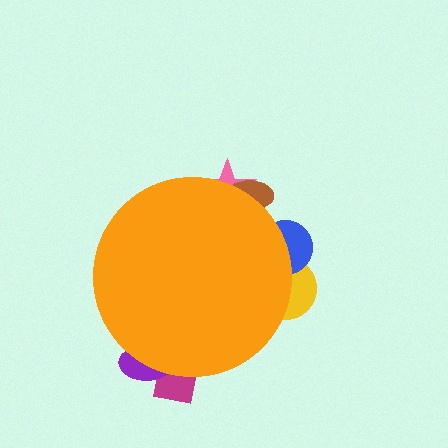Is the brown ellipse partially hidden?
Yes, the brown ellipse is partially hidden behind the orange circle.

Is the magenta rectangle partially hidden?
Yes, the magenta rectangle is partially hidden behind the orange circle.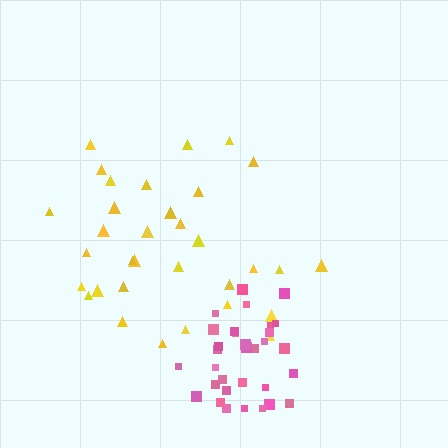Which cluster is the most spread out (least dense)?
Yellow.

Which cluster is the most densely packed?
Pink.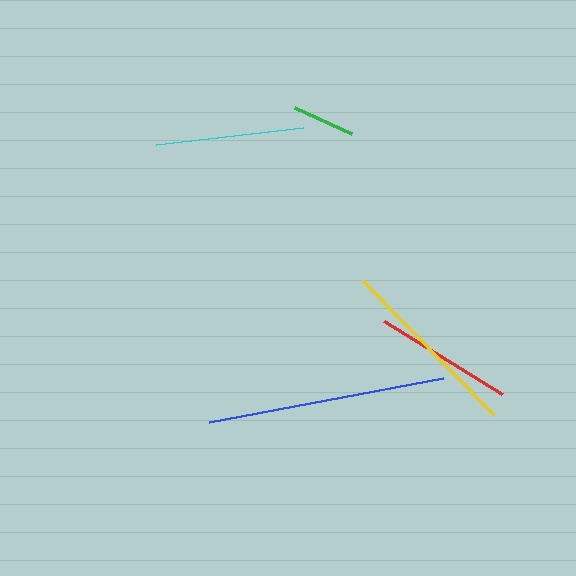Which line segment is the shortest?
The green line is the shortest at approximately 63 pixels.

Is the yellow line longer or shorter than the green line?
The yellow line is longer than the green line.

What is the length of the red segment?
The red segment is approximately 139 pixels long.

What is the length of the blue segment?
The blue segment is approximately 238 pixels long.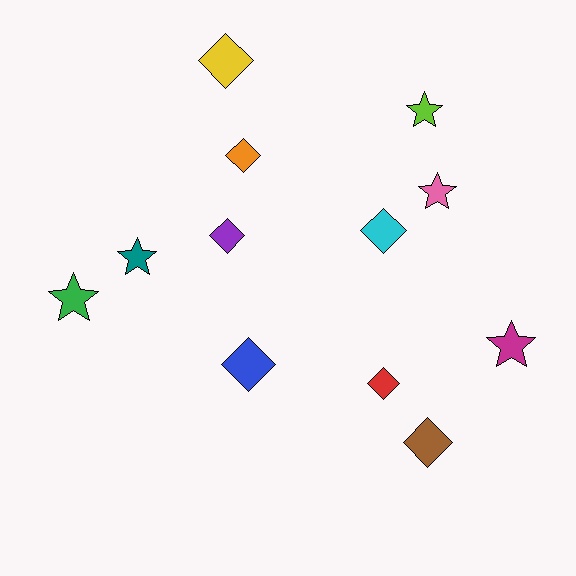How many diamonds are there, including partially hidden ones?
There are 7 diamonds.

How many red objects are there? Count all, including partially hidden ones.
There is 1 red object.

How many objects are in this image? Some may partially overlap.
There are 12 objects.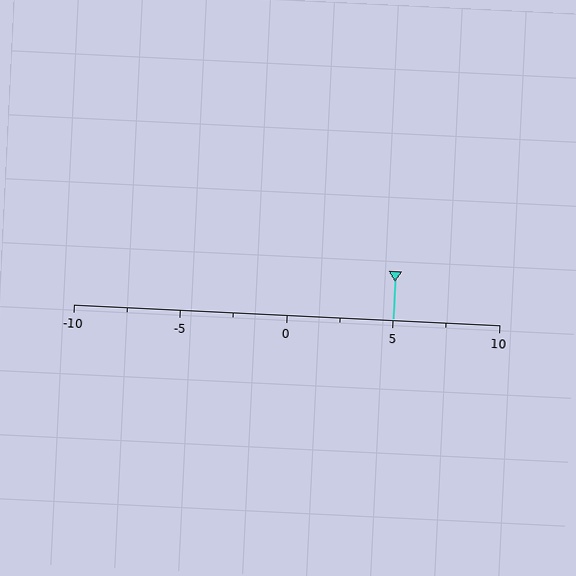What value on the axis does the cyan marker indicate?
The marker indicates approximately 5.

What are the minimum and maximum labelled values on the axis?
The axis runs from -10 to 10.